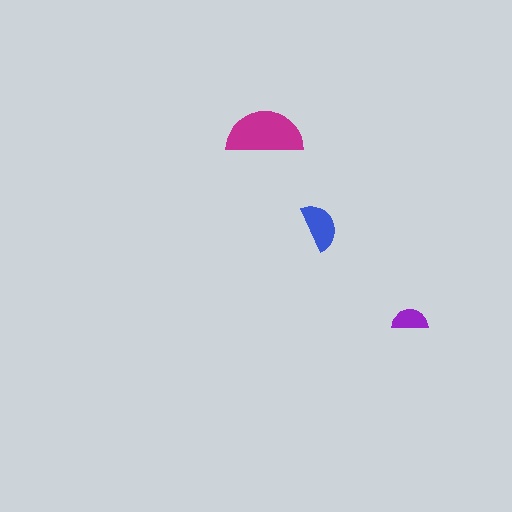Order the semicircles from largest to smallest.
the magenta one, the blue one, the purple one.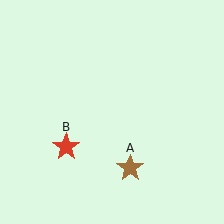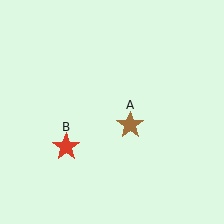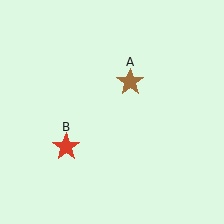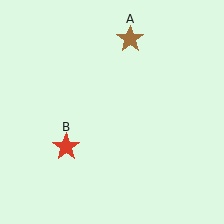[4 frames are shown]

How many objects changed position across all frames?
1 object changed position: brown star (object A).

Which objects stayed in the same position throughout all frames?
Red star (object B) remained stationary.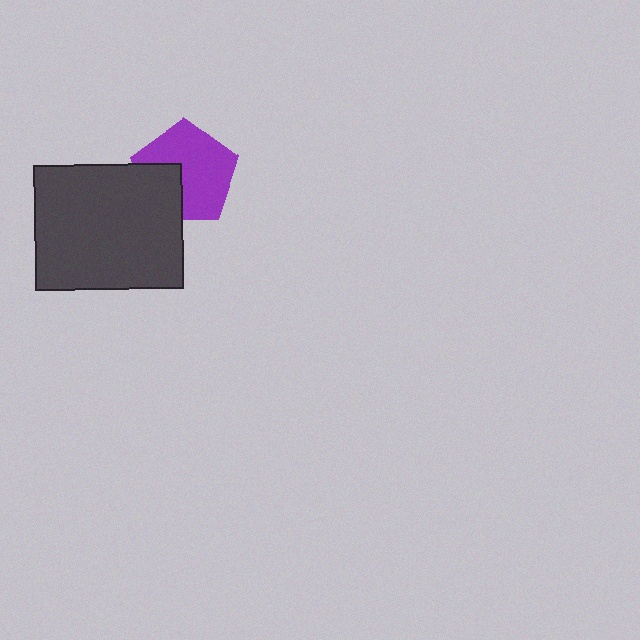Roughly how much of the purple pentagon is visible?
Most of it is visible (roughly 69%).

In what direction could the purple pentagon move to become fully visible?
The purple pentagon could move toward the upper-right. That would shift it out from behind the dark gray rectangle entirely.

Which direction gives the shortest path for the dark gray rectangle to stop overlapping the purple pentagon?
Moving toward the lower-left gives the shortest separation.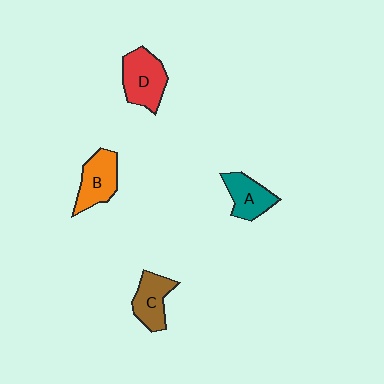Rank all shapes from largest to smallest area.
From largest to smallest: D (red), B (orange), C (brown), A (teal).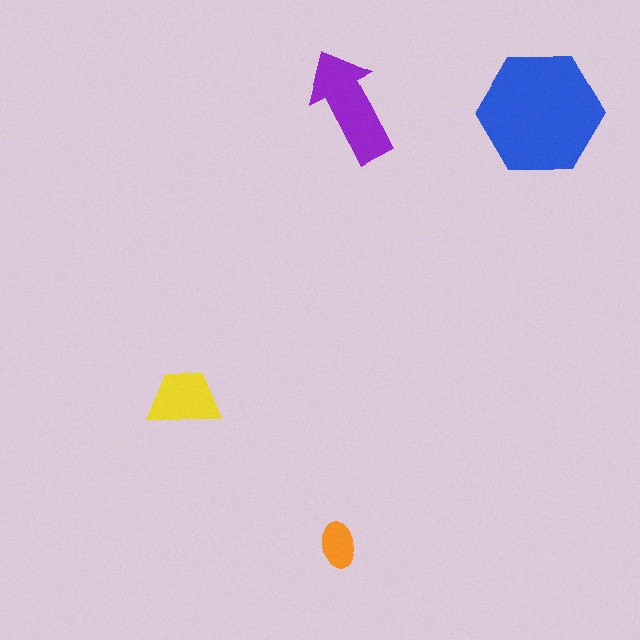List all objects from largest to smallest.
The blue hexagon, the purple arrow, the yellow trapezoid, the orange ellipse.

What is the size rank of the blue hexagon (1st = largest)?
1st.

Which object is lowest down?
The orange ellipse is bottommost.